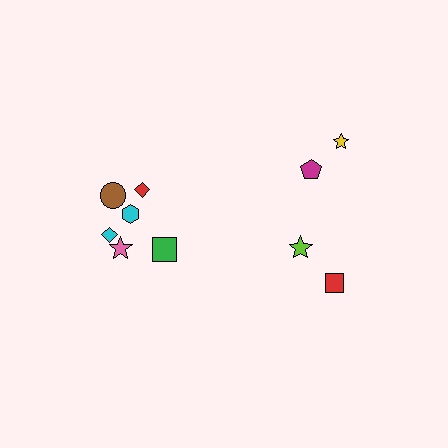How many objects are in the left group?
There are 6 objects.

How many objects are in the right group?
There are 4 objects.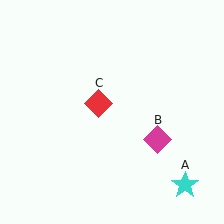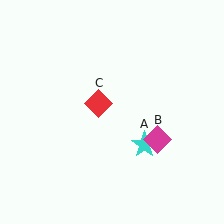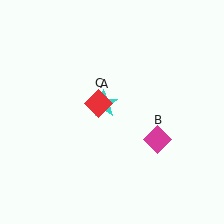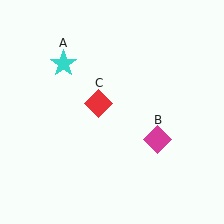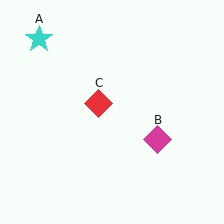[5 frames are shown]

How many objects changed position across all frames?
1 object changed position: cyan star (object A).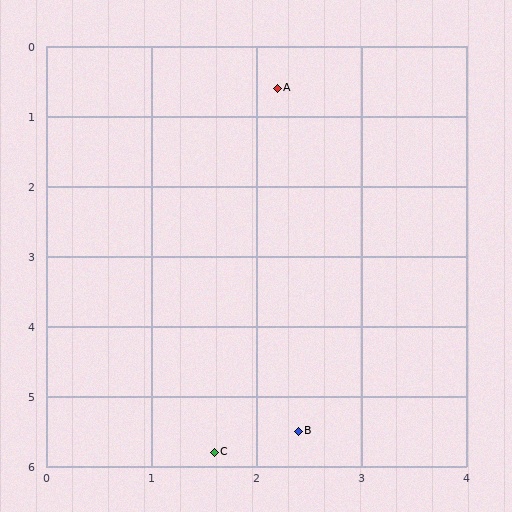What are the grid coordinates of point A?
Point A is at approximately (2.2, 0.6).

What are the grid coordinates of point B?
Point B is at approximately (2.4, 5.5).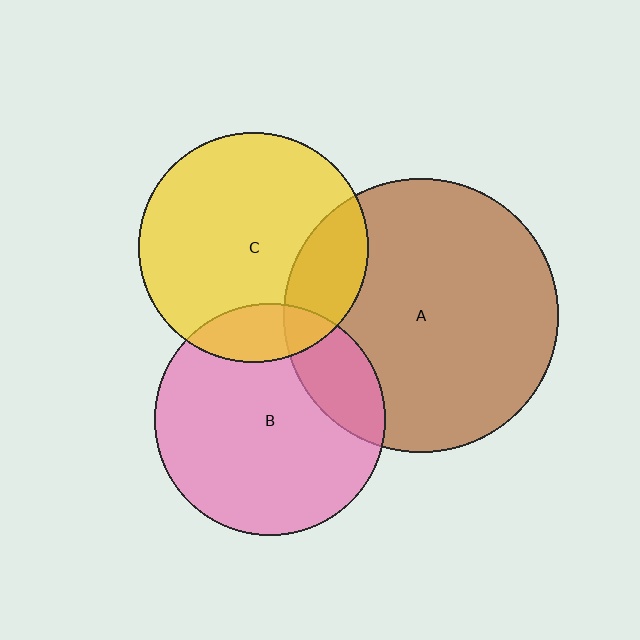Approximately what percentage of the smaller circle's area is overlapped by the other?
Approximately 20%.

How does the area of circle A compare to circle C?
Approximately 1.4 times.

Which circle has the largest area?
Circle A (brown).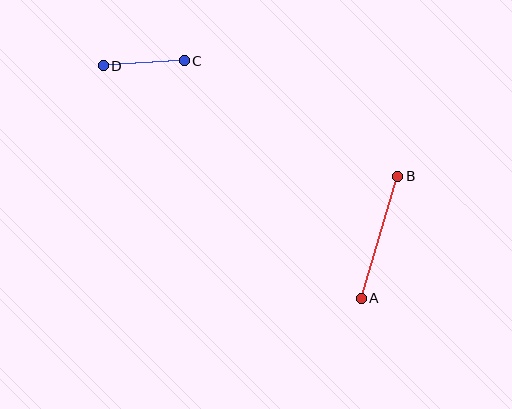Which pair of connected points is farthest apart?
Points A and B are farthest apart.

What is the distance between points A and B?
The distance is approximately 127 pixels.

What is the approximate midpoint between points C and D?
The midpoint is at approximately (144, 63) pixels.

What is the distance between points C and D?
The distance is approximately 81 pixels.